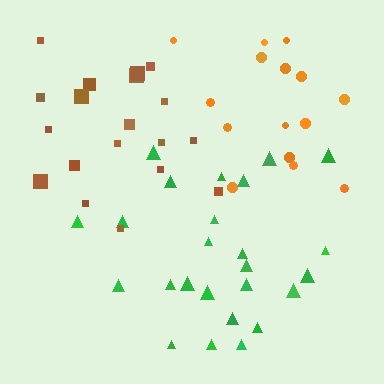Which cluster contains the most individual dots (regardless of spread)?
Green (25).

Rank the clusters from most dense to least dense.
brown, green, orange.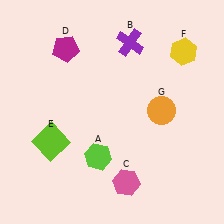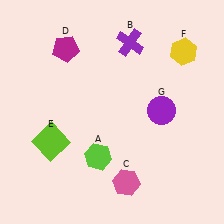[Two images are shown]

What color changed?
The circle (G) changed from orange in Image 1 to purple in Image 2.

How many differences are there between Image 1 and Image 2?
There is 1 difference between the two images.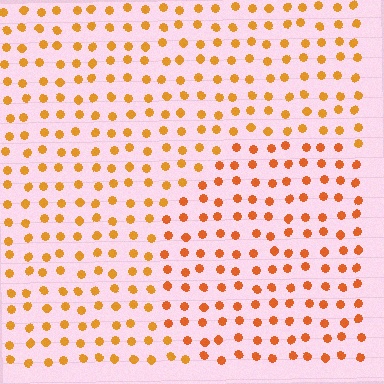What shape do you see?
I see a circle.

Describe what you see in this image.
The image is filled with small orange elements in a uniform arrangement. A circle-shaped region is visible where the elements are tinted to a slightly different hue, forming a subtle color boundary.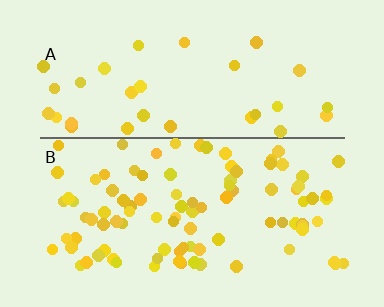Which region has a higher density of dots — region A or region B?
B (the bottom).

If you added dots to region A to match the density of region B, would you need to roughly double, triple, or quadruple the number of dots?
Approximately triple.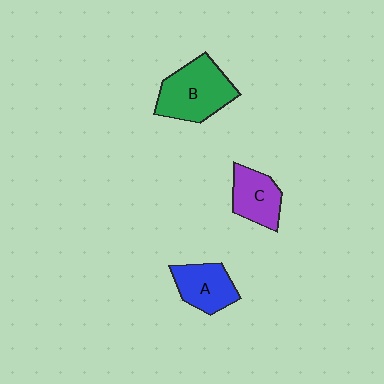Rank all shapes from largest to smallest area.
From largest to smallest: B (green), A (blue), C (purple).